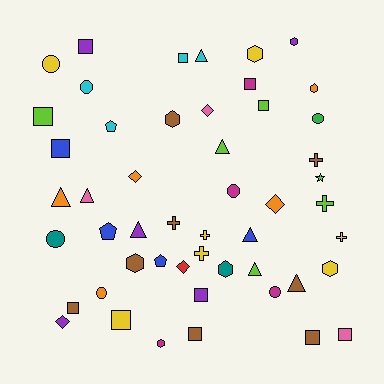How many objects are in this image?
There are 50 objects.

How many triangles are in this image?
There are 8 triangles.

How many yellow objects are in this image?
There are 7 yellow objects.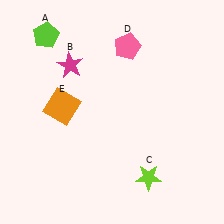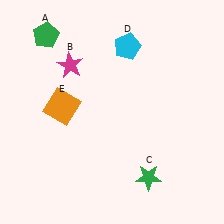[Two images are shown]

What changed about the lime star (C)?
In Image 1, C is lime. In Image 2, it changed to green.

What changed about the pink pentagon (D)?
In Image 1, D is pink. In Image 2, it changed to cyan.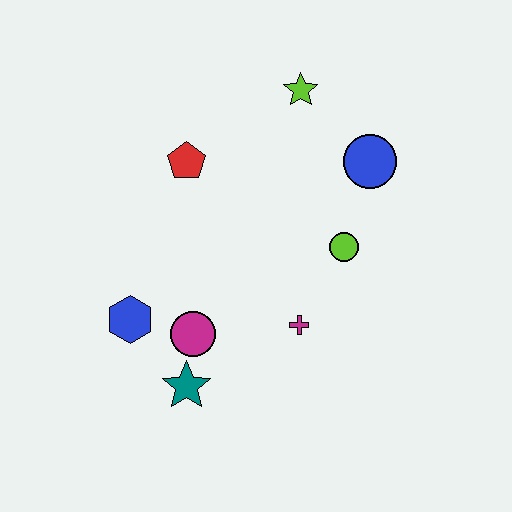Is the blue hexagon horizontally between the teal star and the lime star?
No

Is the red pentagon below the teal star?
No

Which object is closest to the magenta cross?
The lime circle is closest to the magenta cross.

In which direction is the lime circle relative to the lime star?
The lime circle is below the lime star.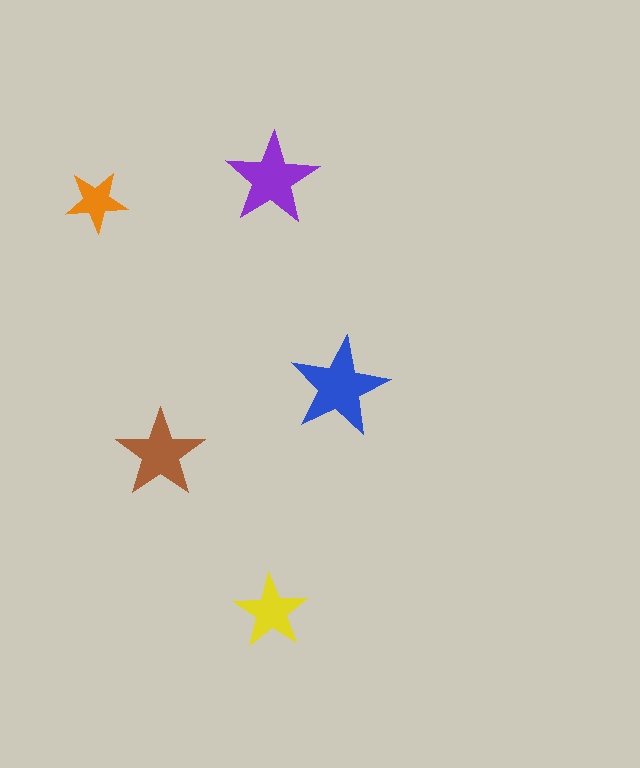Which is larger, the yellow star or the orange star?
The yellow one.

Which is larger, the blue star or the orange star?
The blue one.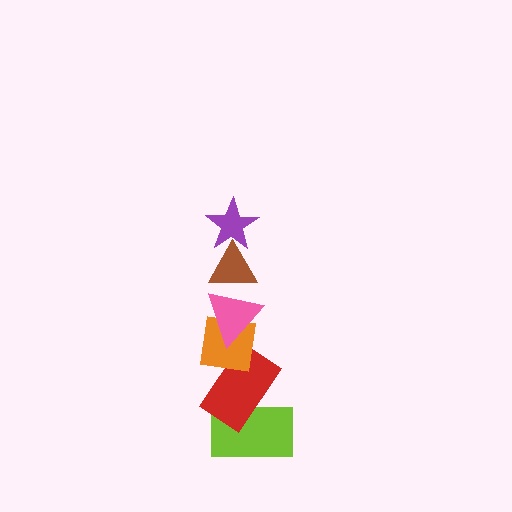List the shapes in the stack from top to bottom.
From top to bottom: the purple star, the brown triangle, the pink triangle, the orange square, the red rectangle, the lime rectangle.